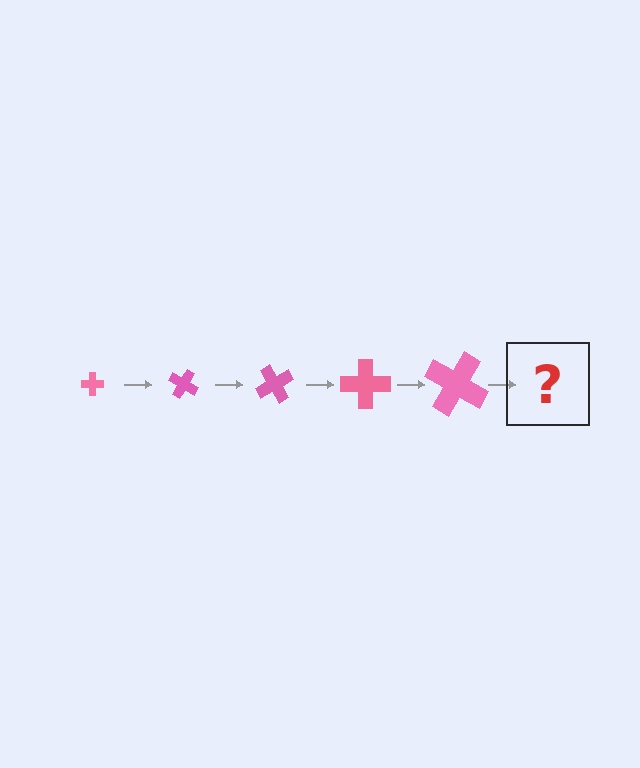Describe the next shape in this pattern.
It should be a cross, larger than the previous one and rotated 150 degrees from the start.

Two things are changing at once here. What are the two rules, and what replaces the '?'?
The two rules are that the cross grows larger each step and it rotates 30 degrees each step. The '?' should be a cross, larger than the previous one and rotated 150 degrees from the start.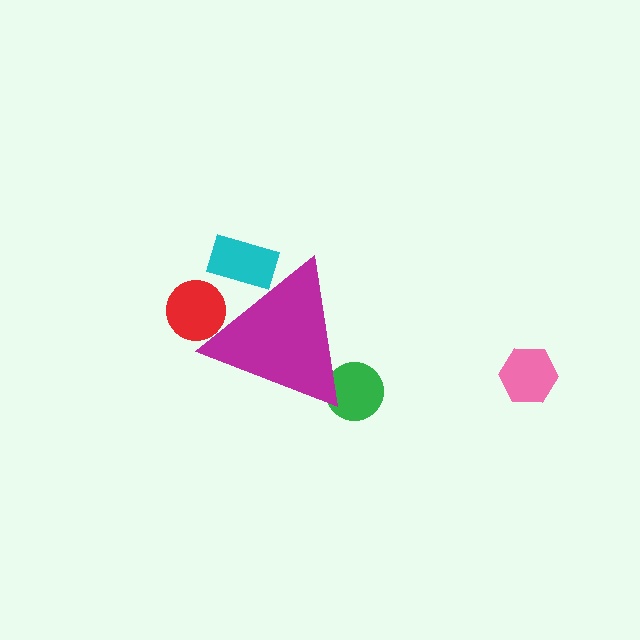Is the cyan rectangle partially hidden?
Yes, the cyan rectangle is partially hidden behind the magenta triangle.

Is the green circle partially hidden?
Yes, the green circle is partially hidden behind the magenta triangle.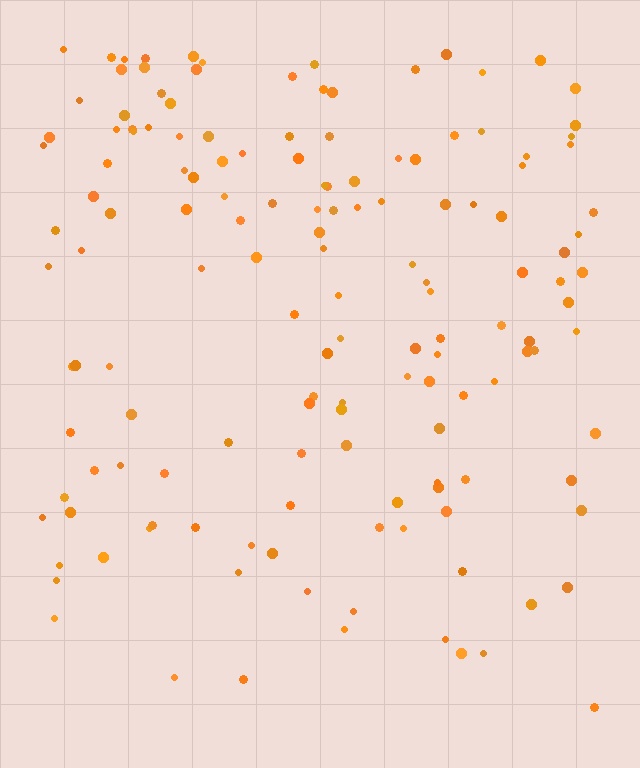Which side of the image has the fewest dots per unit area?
The bottom.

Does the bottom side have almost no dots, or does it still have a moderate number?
Still a moderate number, just noticeably fewer than the top.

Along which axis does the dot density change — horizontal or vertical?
Vertical.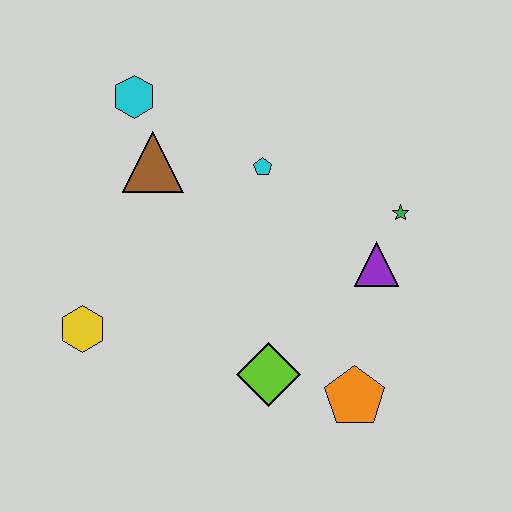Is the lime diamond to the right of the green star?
No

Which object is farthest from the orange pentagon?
The cyan hexagon is farthest from the orange pentagon.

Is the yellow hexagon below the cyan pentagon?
Yes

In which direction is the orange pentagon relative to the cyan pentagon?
The orange pentagon is below the cyan pentagon.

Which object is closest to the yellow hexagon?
The brown triangle is closest to the yellow hexagon.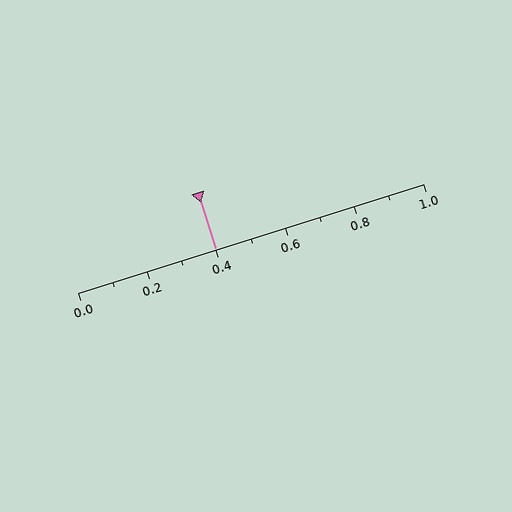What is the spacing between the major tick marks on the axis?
The major ticks are spaced 0.2 apart.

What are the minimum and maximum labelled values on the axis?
The axis runs from 0.0 to 1.0.